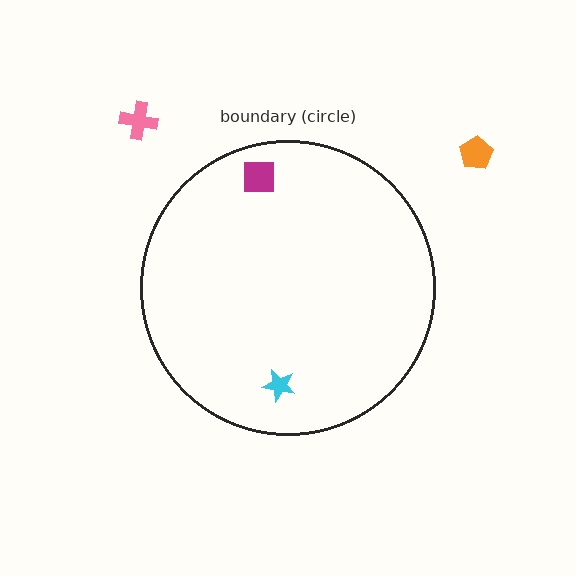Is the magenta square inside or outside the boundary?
Inside.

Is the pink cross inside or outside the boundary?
Outside.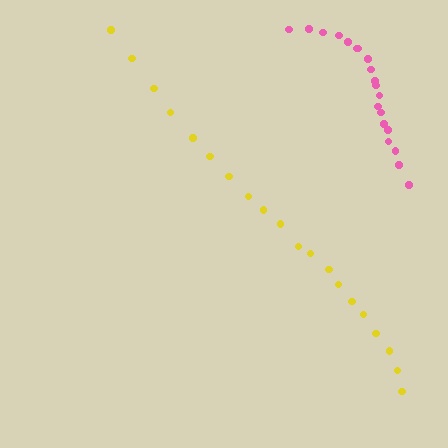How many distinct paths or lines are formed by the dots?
There are 2 distinct paths.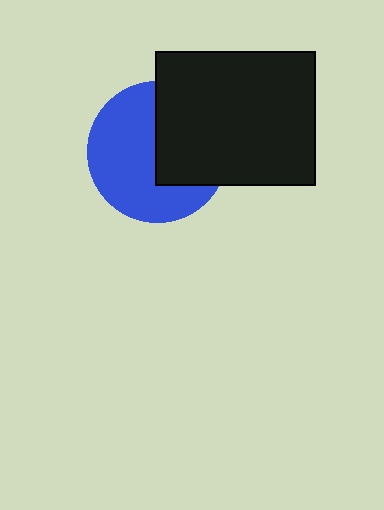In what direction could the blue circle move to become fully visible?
The blue circle could move left. That would shift it out from behind the black rectangle entirely.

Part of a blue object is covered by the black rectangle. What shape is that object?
It is a circle.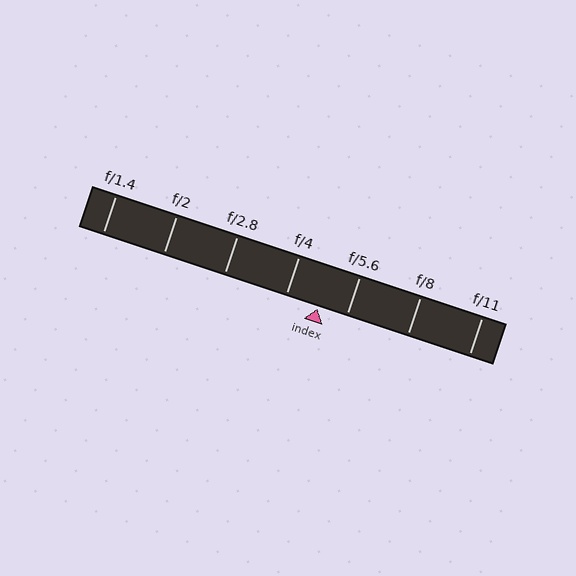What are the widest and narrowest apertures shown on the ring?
The widest aperture shown is f/1.4 and the narrowest is f/11.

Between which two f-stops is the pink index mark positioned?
The index mark is between f/4 and f/5.6.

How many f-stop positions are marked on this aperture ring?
There are 7 f-stop positions marked.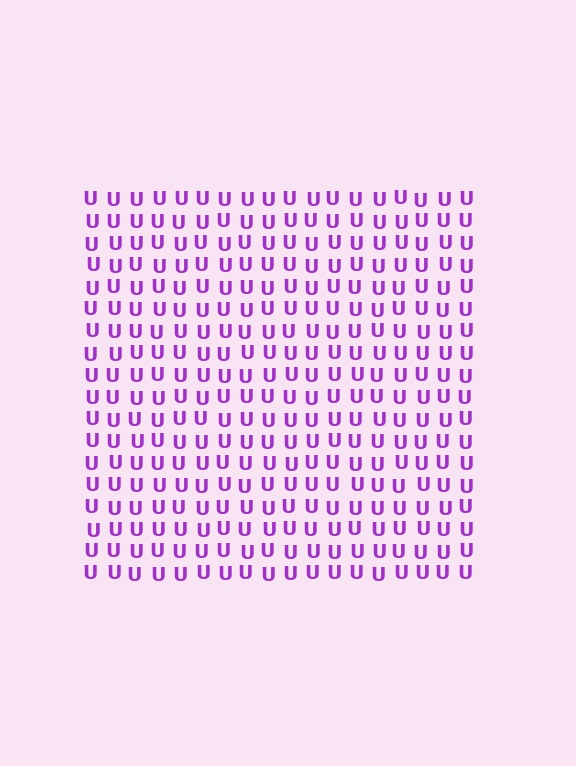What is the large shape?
The large shape is a square.